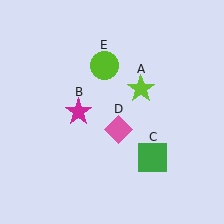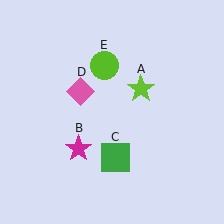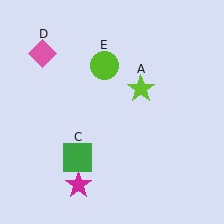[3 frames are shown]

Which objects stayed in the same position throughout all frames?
Lime star (object A) and lime circle (object E) remained stationary.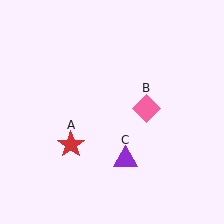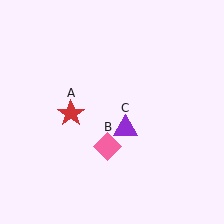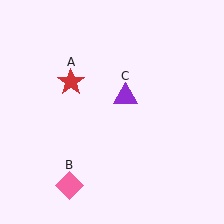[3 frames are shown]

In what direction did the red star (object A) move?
The red star (object A) moved up.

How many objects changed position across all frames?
3 objects changed position: red star (object A), pink diamond (object B), purple triangle (object C).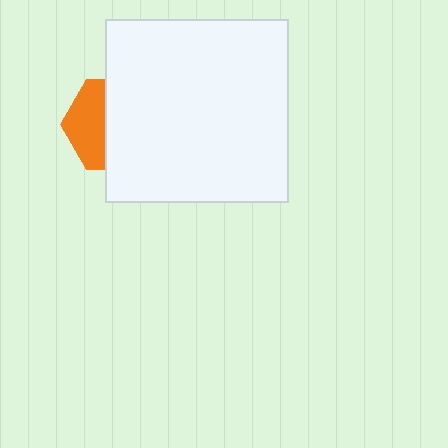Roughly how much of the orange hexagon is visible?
A small part of it is visible (roughly 41%).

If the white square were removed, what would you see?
You would see the complete orange hexagon.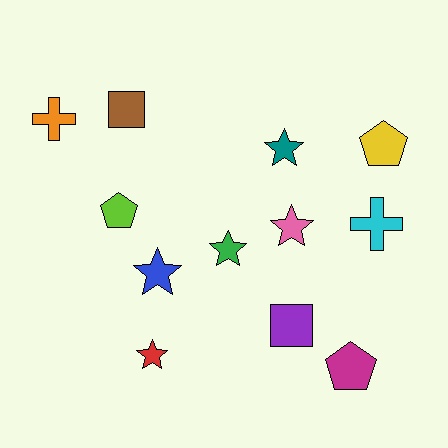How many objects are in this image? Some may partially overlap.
There are 12 objects.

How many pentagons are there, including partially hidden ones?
There are 3 pentagons.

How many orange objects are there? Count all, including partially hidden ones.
There is 1 orange object.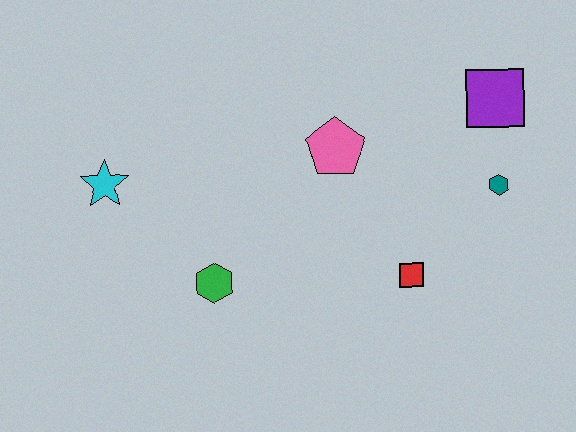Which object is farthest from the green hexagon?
The purple square is farthest from the green hexagon.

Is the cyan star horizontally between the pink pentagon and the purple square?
No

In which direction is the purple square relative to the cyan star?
The purple square is to the right of the cyan star.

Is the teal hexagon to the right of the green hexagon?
Yes